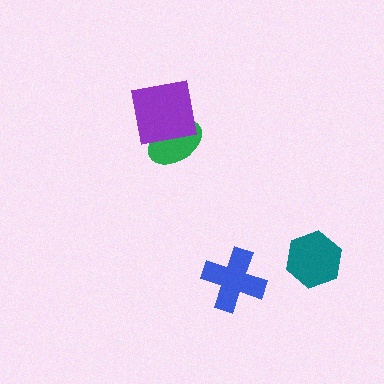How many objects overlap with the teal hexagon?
0 objects overlap with the teal hexagon.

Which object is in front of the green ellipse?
The purple square is in front of the green ellipse.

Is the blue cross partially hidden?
No, no other shape covers it.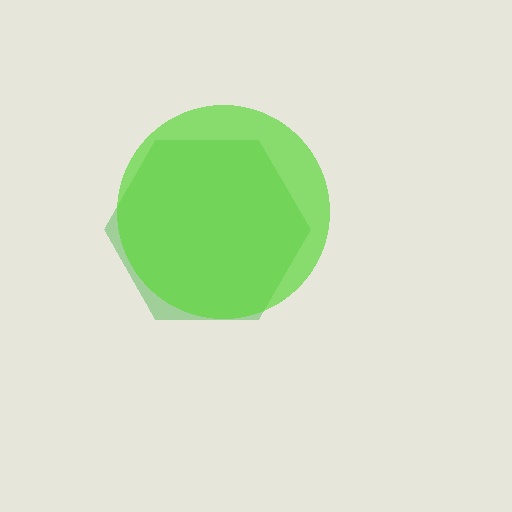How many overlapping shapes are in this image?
There are 2 overlapping shapes in the image.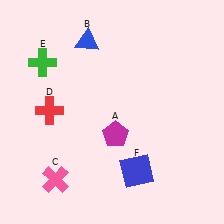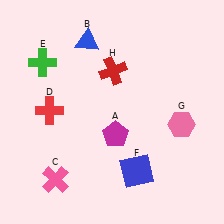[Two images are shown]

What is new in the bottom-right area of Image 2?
A pink hexagon (G) was added in the bottom-right area of Image 2.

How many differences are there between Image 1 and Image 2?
There are 2 differences between the two images.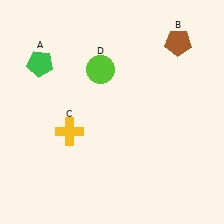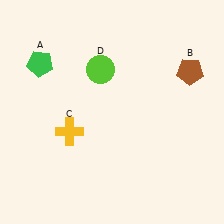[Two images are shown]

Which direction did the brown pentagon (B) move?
The brown pentagon (B) moved down.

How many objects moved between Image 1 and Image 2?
1 object moved between the two images.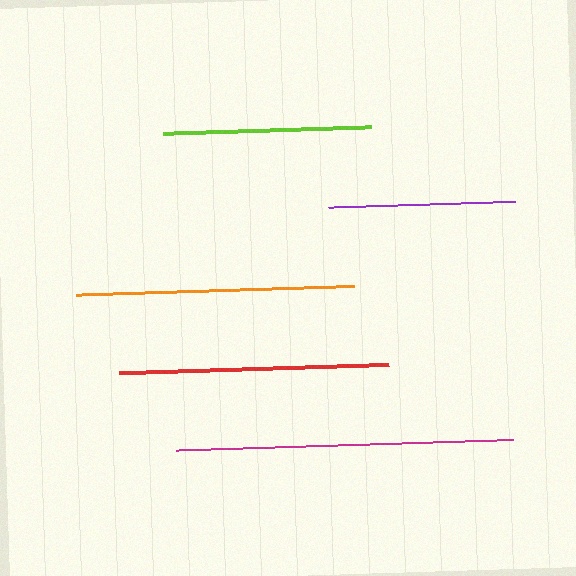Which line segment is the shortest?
The purple line is the shortest at approximately 187 pixels.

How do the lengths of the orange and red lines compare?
The orange and red lines are approximately the same length.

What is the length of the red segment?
The red segment is approximately 270 pixels long.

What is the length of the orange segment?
The orange segment is approximately 278 pixels long.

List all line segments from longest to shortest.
From longest to shortest: magenta, orange, red, lime, purple.